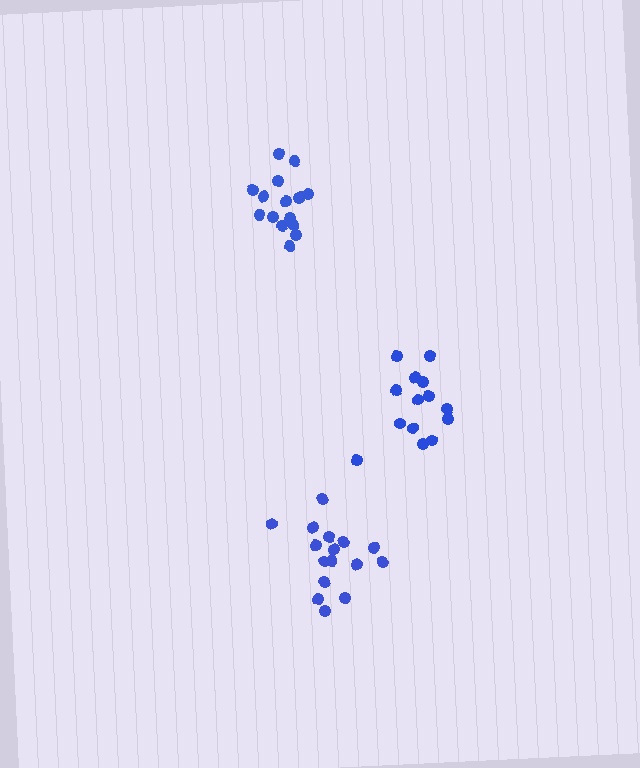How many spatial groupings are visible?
There are 3 spatial groupings.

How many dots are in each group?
Group 1: 16 dots, Group 2: 16 dots, Group 3: 14 dots (46 total).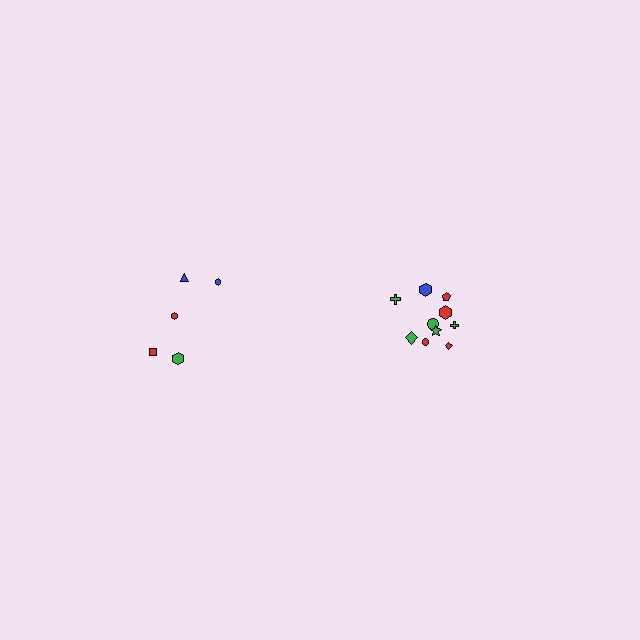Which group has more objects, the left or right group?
The right group.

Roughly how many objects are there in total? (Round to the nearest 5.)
Roughly 15 objects in total.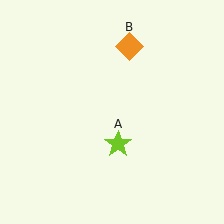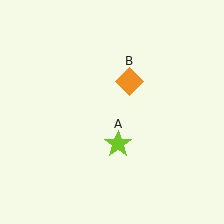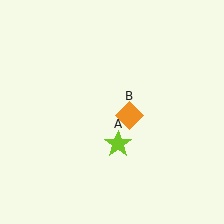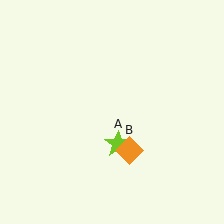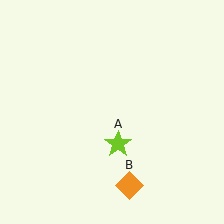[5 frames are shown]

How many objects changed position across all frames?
1 object changed position: orange diamond (object B).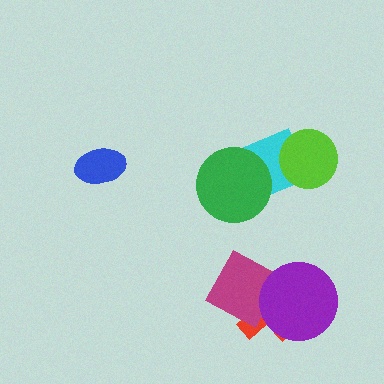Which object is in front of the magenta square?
The purple circle is in front of the magenta square.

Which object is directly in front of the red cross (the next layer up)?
The magenta square is directly in front of the red cross.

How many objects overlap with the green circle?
1 object overlaps with the green circle.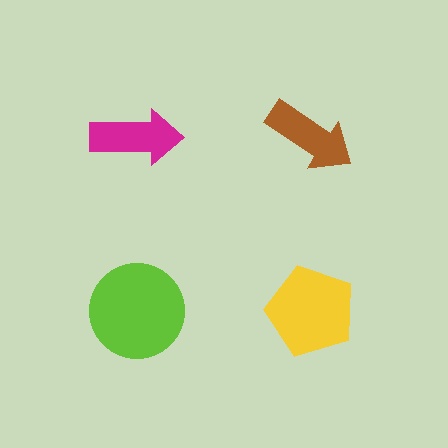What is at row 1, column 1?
A magenta arrow.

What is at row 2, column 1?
A lime circle.